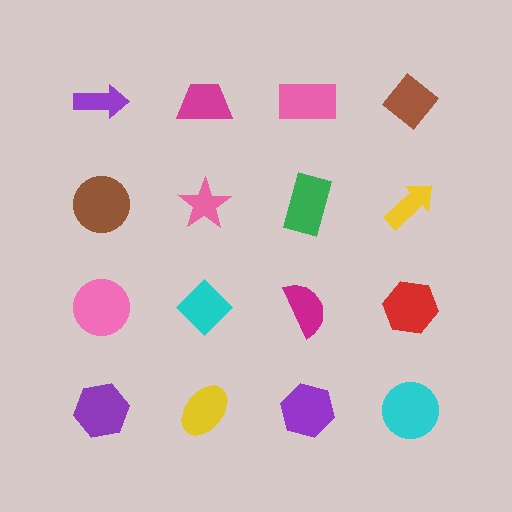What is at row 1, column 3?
A pink rectangle.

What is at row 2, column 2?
A pink star.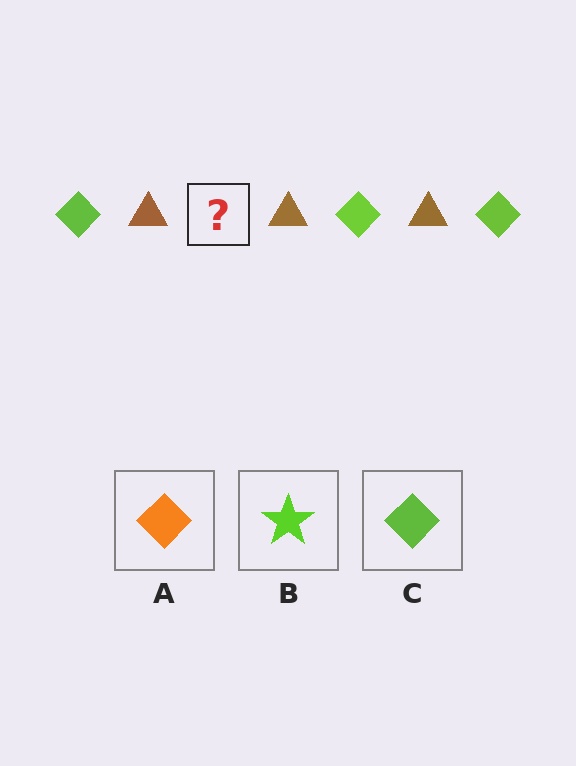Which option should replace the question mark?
Option C.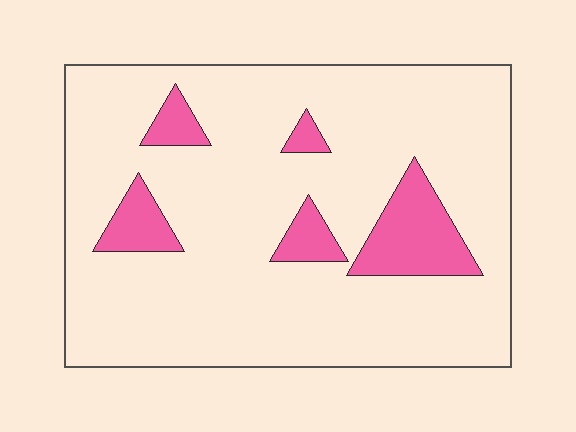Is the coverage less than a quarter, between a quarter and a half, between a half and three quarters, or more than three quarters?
Less than a quarter.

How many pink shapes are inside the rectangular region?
5.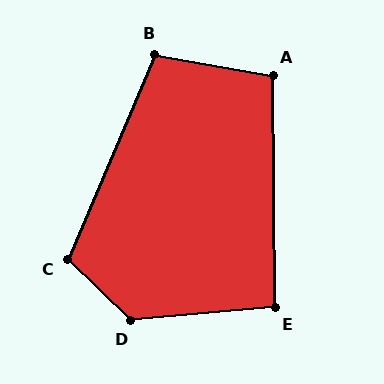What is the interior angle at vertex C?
Approximately 110 degrees (obtuse).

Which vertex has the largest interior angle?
D, at approximately 131 degrees.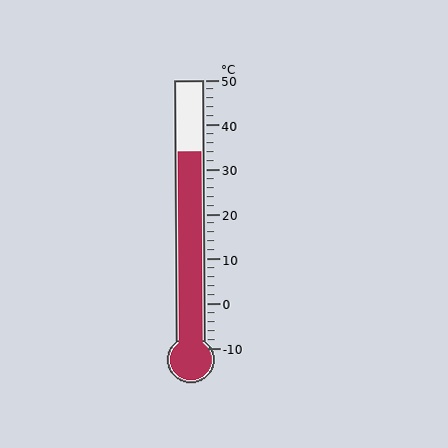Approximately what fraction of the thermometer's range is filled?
The thermometer is filled to approximately 75% of its range.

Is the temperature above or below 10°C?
The temperature is above 10°C.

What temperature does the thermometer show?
The thermometer shows approximately 34°C.